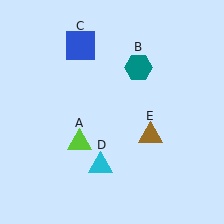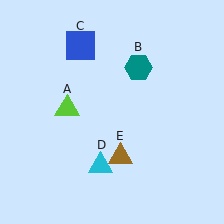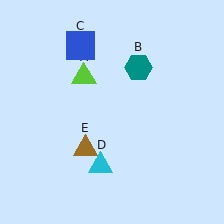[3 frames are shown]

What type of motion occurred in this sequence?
The lime triangle (object A), brown triangle (object E) rotated clockwise around the center of the scene.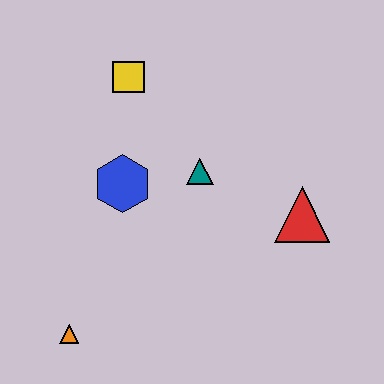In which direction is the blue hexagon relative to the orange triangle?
The blue hexagon is above the orange triangle.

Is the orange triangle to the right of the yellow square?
No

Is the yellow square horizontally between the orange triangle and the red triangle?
Yes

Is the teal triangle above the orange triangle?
Yes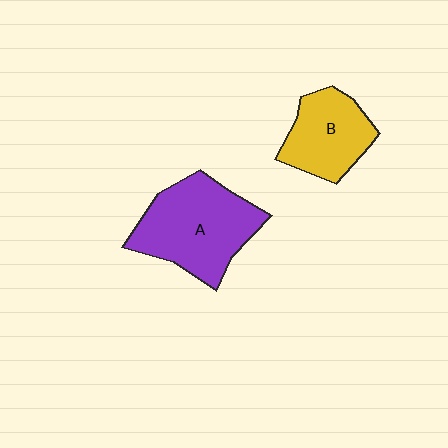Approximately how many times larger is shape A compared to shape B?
Approximately 1.5 times.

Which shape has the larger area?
Shape A (purple).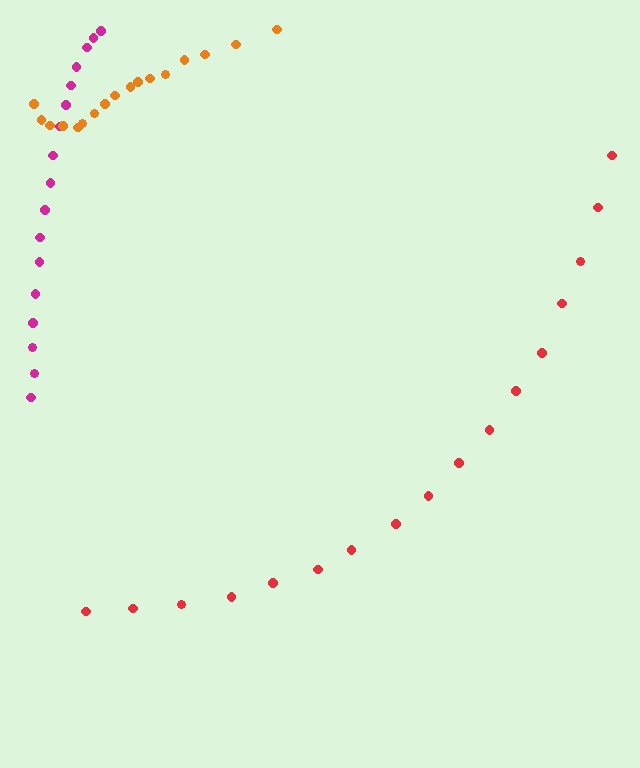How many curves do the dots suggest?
There are 3 distinct paths.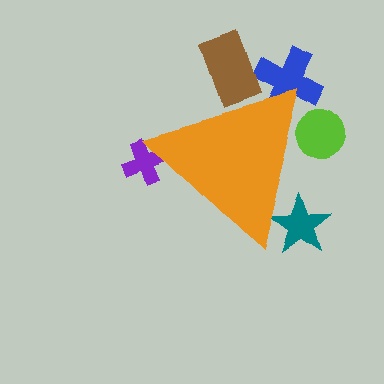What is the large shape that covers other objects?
An orange triangle.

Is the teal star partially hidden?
Yes, the teal star is partially hidden behind the orange triangle.